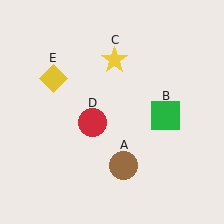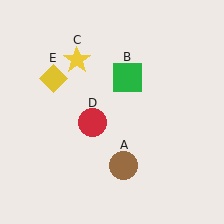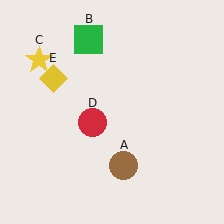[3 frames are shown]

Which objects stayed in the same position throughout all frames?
Brown circle (object A) and red circle (object D) and yellow diamond (object E) remained stationary.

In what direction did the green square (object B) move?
The green square (object B) moved up and to the left.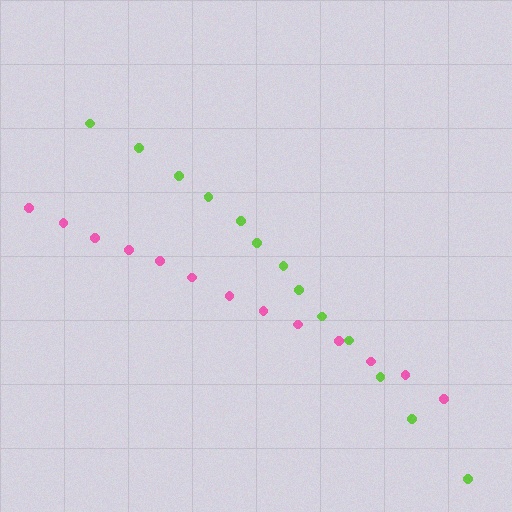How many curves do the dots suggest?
There are 2 distinct paths.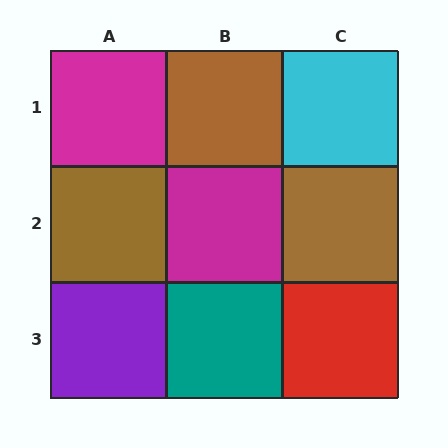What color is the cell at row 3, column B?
Teal.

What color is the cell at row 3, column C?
Red.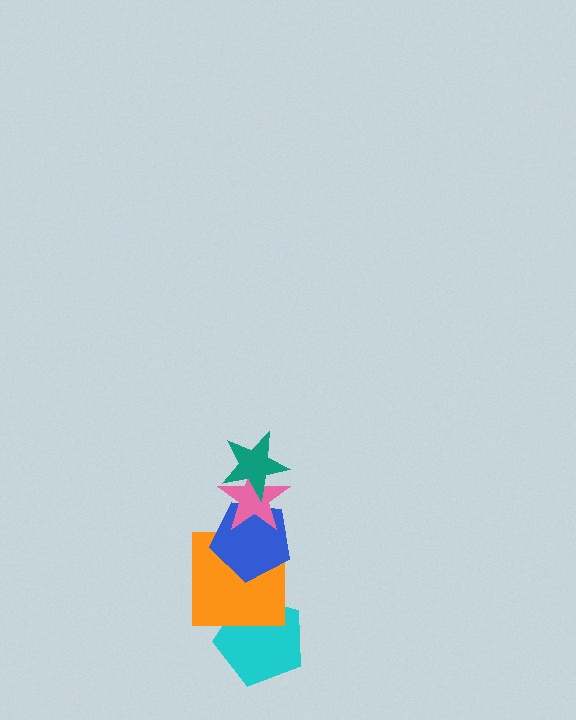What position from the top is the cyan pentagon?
The cyan pentagon is 5th from the top.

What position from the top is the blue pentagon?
The blue pentagon is 3rd from the top.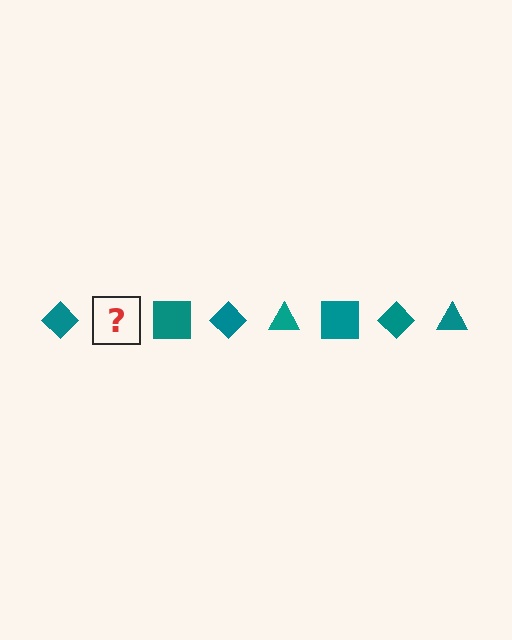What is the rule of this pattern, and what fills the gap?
The rule is that the pattern cycles through diamond, triangle, square shapes in teal. The gap should be filled with a teal triangle.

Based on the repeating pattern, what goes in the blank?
The blank should be a teal triangle.